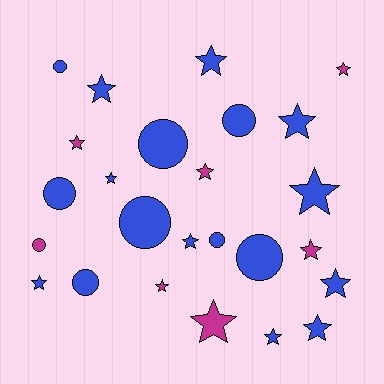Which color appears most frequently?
Blue, with 18 objects.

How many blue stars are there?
There are 10 blue stars.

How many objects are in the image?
There are 25 objects.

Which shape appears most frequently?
Star, with 16 objects.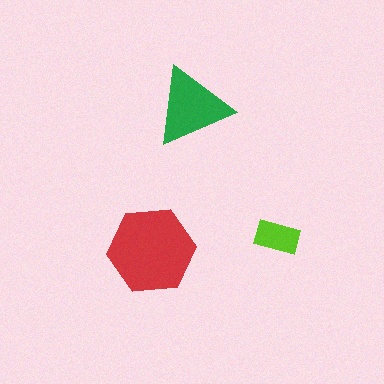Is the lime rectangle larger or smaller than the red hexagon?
Smaller.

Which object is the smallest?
The lime rectangle.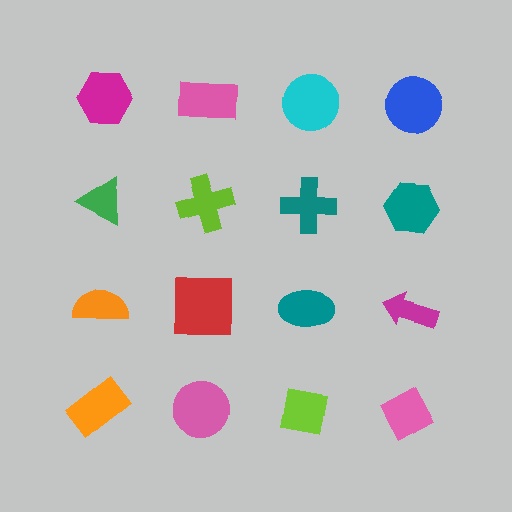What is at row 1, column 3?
A cyan circle.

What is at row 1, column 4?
A blue circle.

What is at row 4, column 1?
An orange rectangle.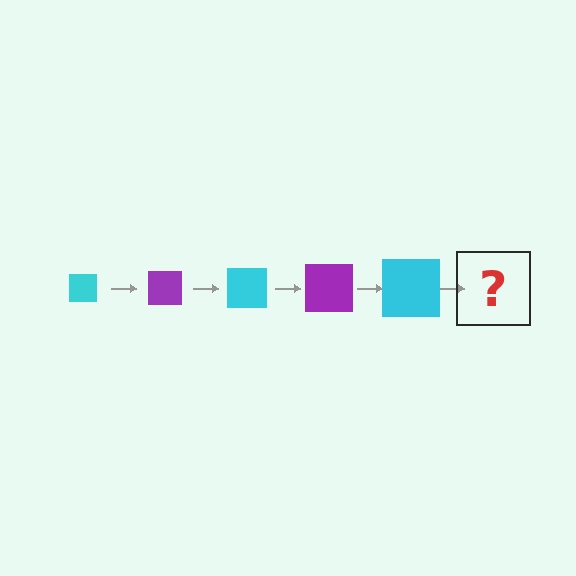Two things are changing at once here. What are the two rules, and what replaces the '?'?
The two rules are that the square grows larger each step and the color cycles through cyan and purple. The '?' should be a purple square, larger than the previous one.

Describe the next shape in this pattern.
It should be a purple square, larger than the previous one.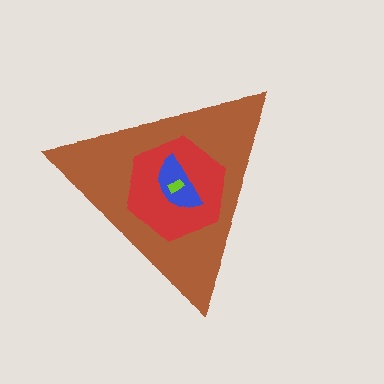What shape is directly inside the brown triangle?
The red hexagon.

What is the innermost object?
The lime rectangle.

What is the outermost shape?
The brown triangle.